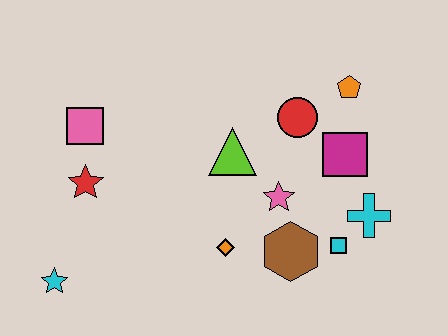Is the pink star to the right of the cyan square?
No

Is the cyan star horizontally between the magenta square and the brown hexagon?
No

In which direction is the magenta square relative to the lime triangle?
The magenta square is to the right of the lime triangle.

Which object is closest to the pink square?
The red star is closest to the pink square.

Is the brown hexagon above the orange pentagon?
No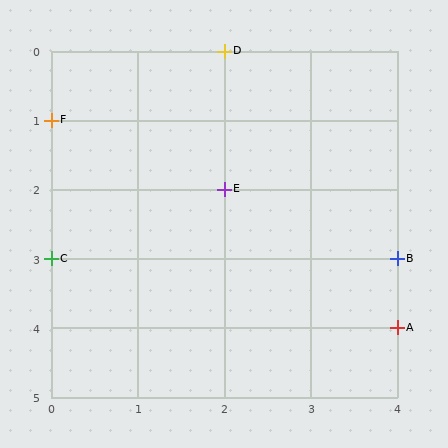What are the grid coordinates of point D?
Point D is at grid coordinates (2, 0).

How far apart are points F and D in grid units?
Points F and D are 2 columns and 1 row apart (about 2.2 grid units diagonally).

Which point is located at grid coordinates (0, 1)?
Point F is at (0, 1).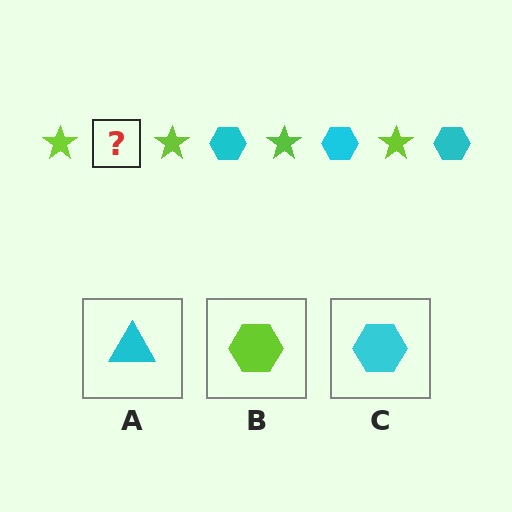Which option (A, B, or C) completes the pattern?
C.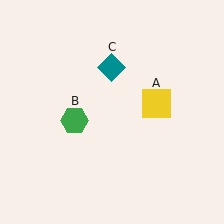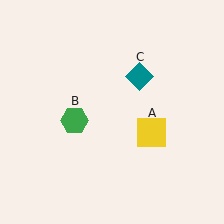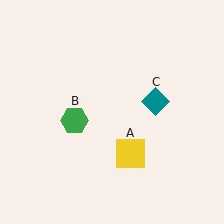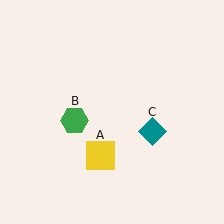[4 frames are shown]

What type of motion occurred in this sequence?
The yellow square (object A), teal diamond (object C) rotated clockwise around the center of the scene.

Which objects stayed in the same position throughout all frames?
Green hexagon (object B) remained stationary.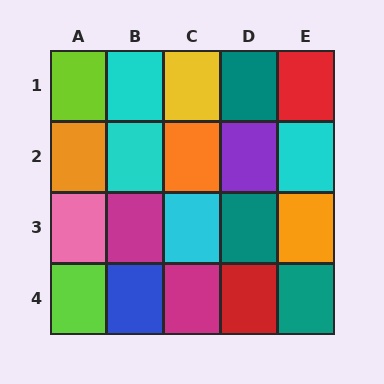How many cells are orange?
3 cells are orange.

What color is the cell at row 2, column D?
Purple.